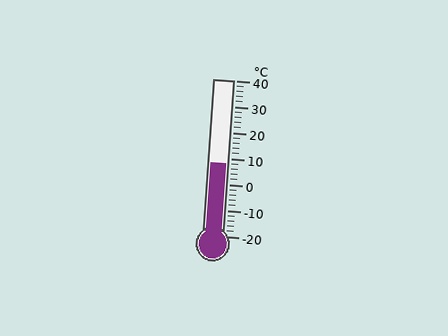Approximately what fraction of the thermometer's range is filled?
The thermometer is filled to approximately 45% of its range.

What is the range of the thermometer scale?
The thermometer scale ranges from -20°C to 40°C.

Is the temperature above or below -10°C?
The temperature is above -10°C.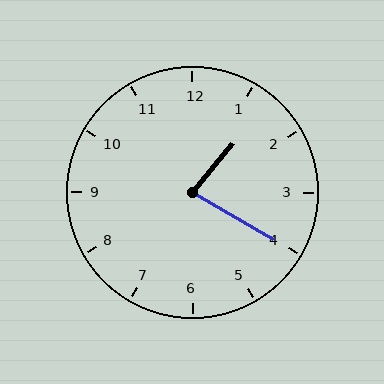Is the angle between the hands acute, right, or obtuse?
It is acute.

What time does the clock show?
1:20.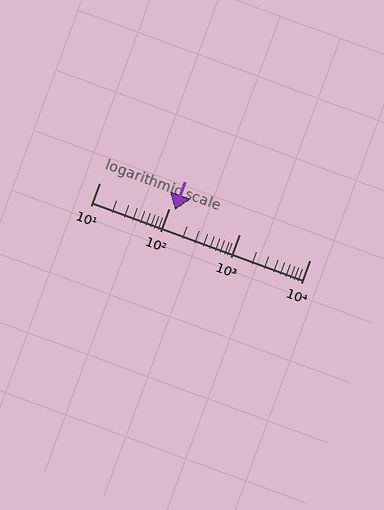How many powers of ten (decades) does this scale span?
The scale spans 3 decades, from 10 to 10000.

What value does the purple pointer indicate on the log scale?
The pointer indicates approximately 120.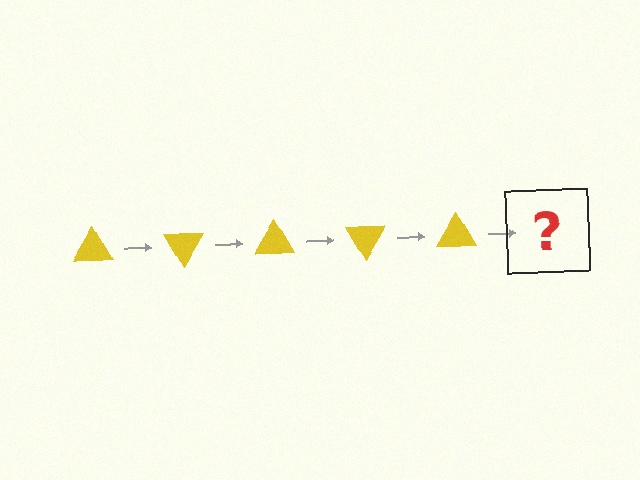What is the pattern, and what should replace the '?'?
The pattern is that the triangle rotates 60 degrees each step. The '?' should be a yellow triangle rotated 300 degrees.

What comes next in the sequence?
The next element should be a yellow triangle rotated 300 degrees.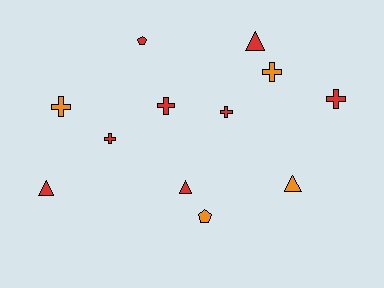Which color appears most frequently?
Red, with 8 objects.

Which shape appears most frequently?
Cross, with 6 objects.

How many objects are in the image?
There are 12 objects.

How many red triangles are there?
There are 3 red triangles.